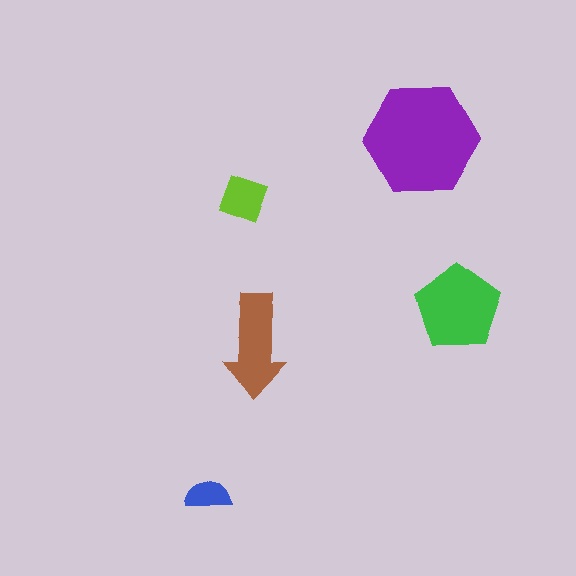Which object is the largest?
The purple hexagon.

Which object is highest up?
The purple hexagon is topmost.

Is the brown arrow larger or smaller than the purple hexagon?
Smaller.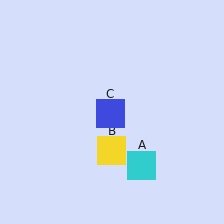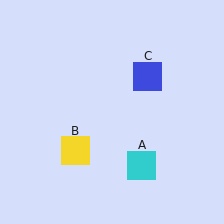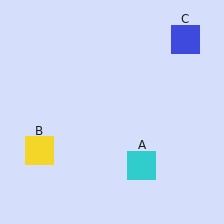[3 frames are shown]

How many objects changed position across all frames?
2 objects changed position: yellow square (object B), blue square (object C).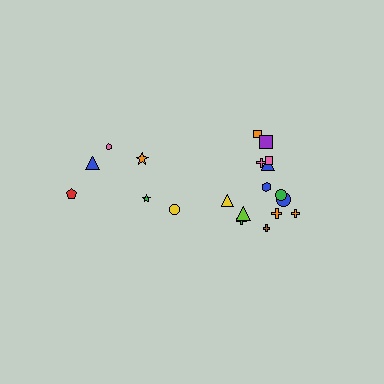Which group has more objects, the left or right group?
The right group.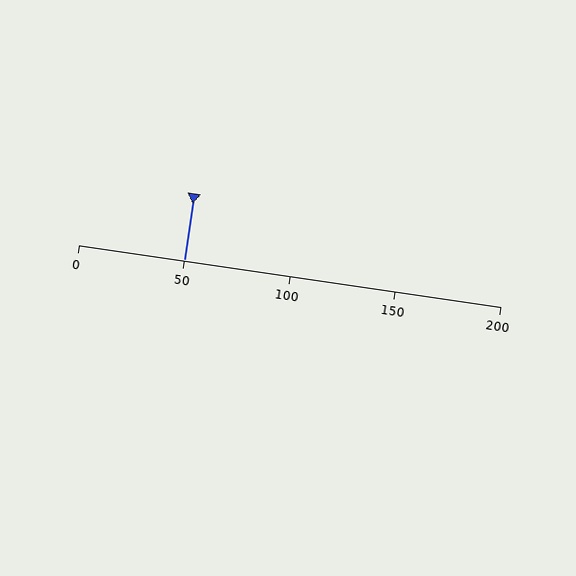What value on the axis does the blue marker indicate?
The marker indicates approximately 50.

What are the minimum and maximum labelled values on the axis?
The axis runs from 0 to 200.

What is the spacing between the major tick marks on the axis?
The major ticks are spaced 50 apart.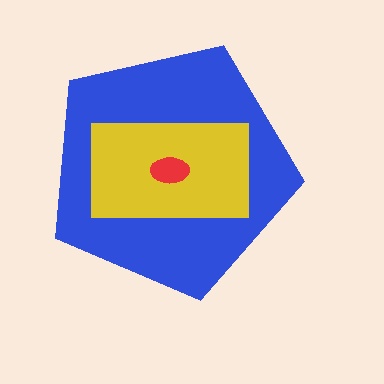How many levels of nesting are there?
3.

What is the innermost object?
The red ellipse.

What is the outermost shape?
The blue pentagon.